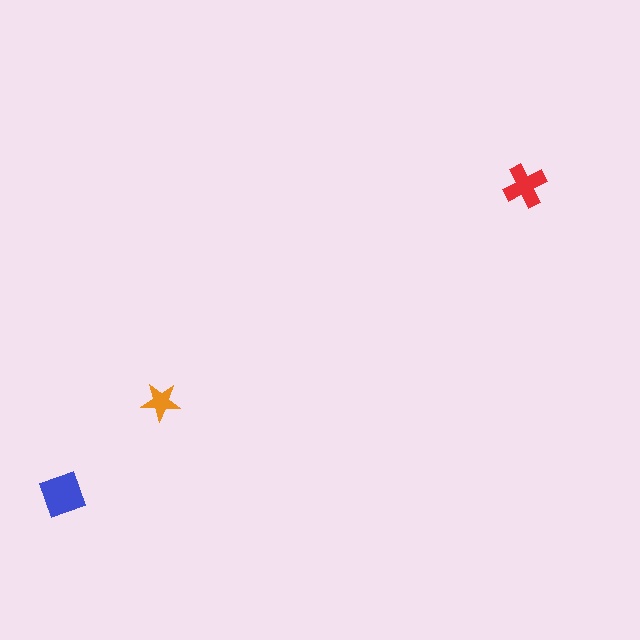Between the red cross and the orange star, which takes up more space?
The red cross.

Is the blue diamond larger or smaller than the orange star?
Larger.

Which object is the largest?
The blue diamond.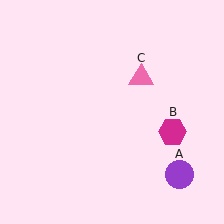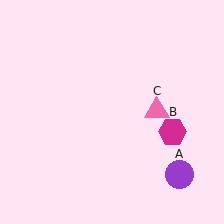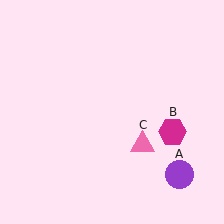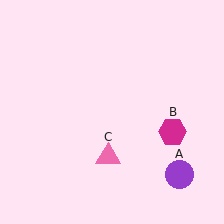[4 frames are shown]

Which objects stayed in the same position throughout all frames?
Purple circle (object A) and magenta hexagon (object B) remained stationary.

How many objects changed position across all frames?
1 object changed position: pink triangle (object C).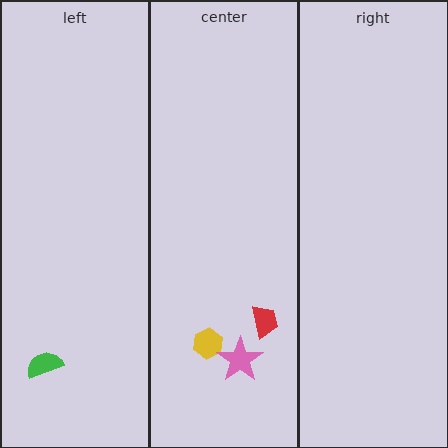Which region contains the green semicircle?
The left region.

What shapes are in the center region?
The yellow hexagon, the pink star, the red trapezoid.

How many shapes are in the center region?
3.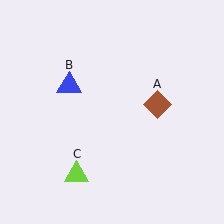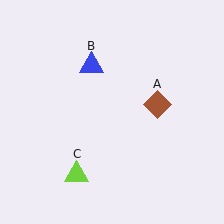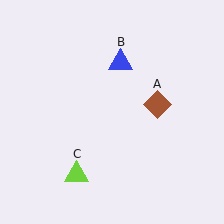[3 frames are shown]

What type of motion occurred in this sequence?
The blue triangle (object B) rotated clockwise around the center of the scene.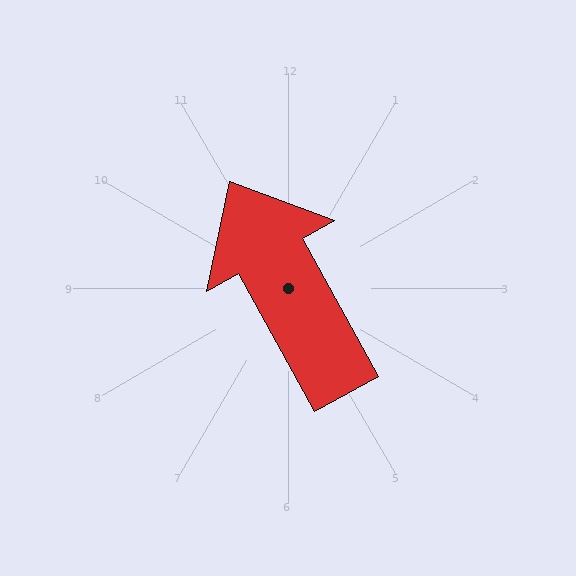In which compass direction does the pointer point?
Northwest.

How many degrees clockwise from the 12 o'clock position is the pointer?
Approximately 331 degrees.